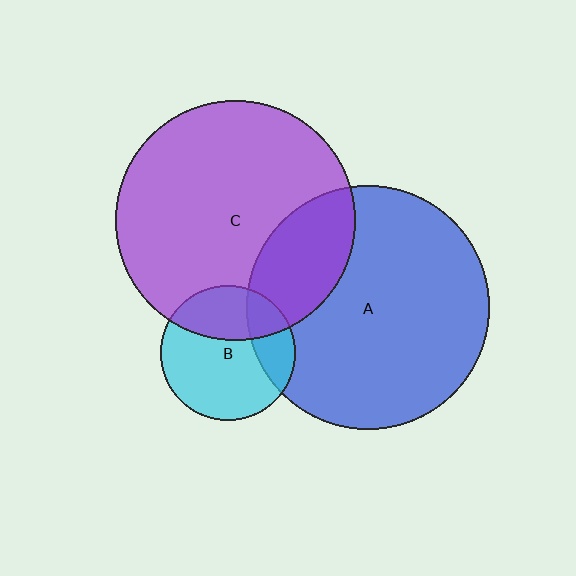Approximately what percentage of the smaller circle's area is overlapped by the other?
Approximately 25%.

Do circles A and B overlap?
Yes.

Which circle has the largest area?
Circle A (blue).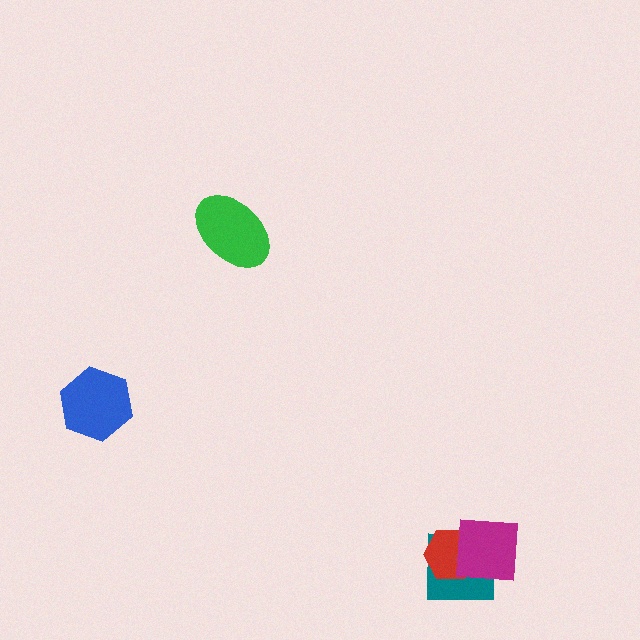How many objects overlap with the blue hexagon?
0 objects overlap with the blue hexagon.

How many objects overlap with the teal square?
2 objects overlap with the teal square.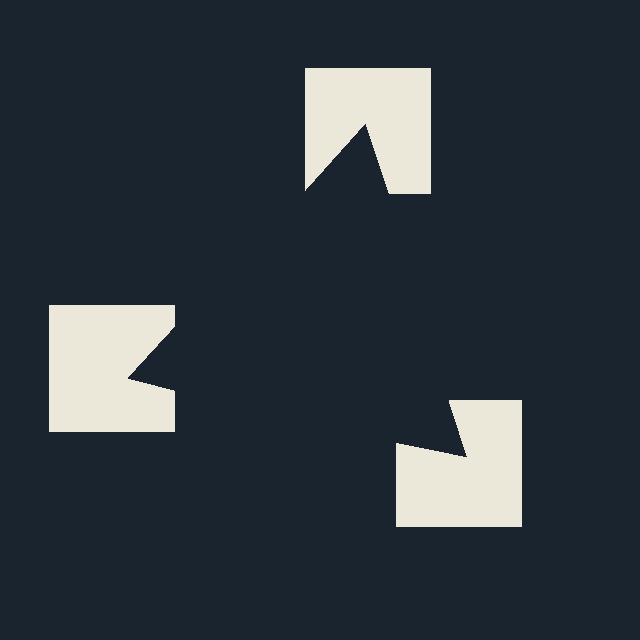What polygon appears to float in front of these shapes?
An illusory triangle — its edges are inferred from the aligned wedge cuts in the notched squares, not physically drawn.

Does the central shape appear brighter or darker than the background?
It typically appears slightly darker than the background, even though no actual brightness change is drawn.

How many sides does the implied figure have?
3 sides.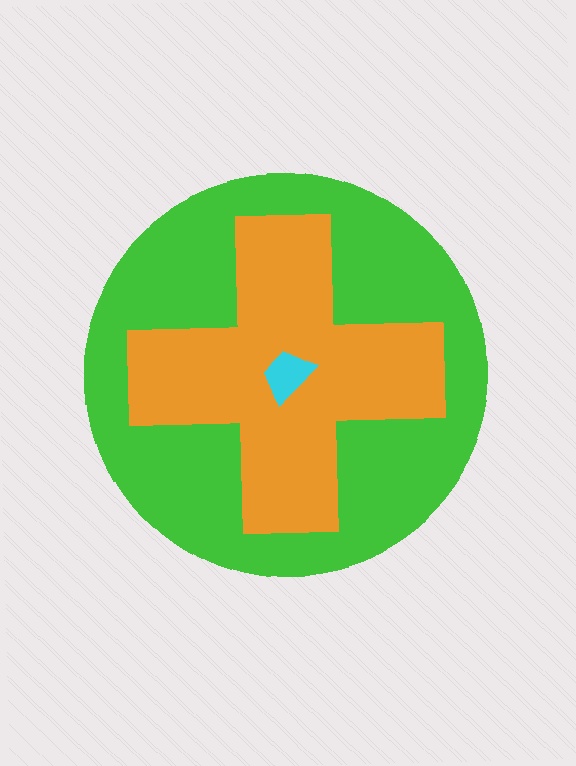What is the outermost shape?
The green circle.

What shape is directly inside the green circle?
The orange cross.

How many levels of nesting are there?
3.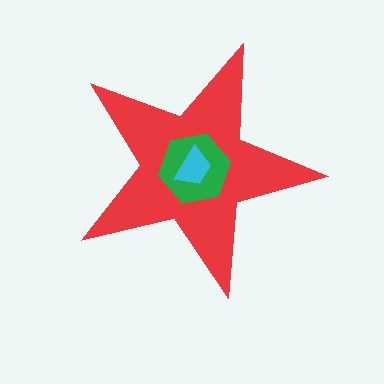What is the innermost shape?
The cyan trapezoid.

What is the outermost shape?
The red star.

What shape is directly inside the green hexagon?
The cyan trapezoid.